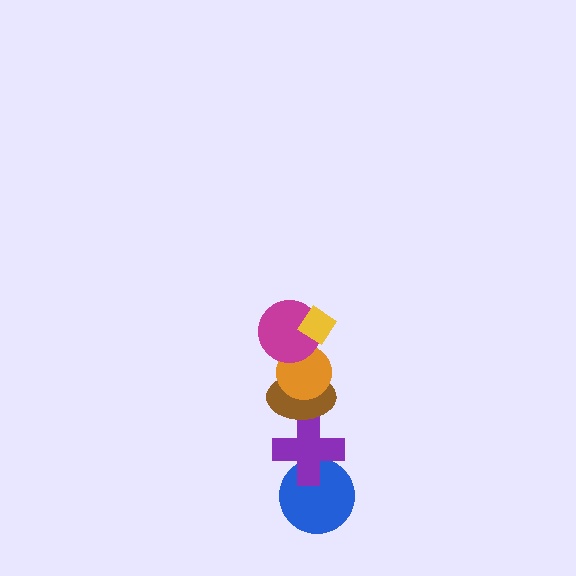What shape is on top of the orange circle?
The magenta circle is on top of the orange circle.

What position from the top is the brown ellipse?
The brown ellipse is 4th from the top.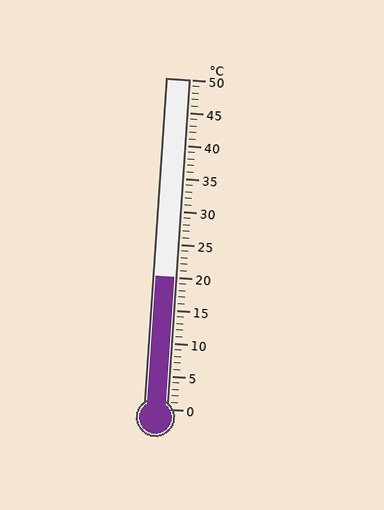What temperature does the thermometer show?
The thermometer shows approximately 20°C.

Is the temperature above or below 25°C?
The temperature is below 25°C.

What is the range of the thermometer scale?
The thermometer scale ranges from 0°C to 50°C.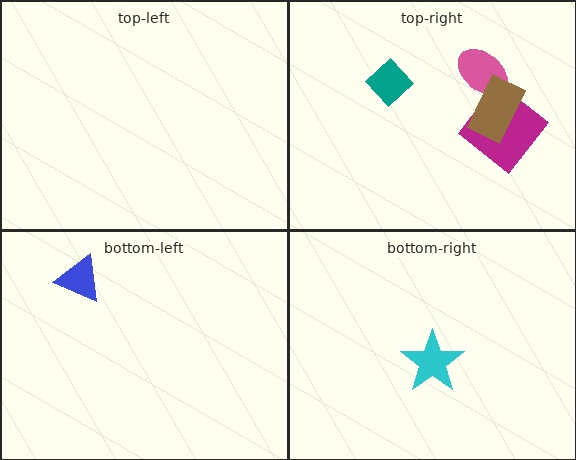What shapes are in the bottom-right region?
The cyan star.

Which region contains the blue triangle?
The bottom-left region.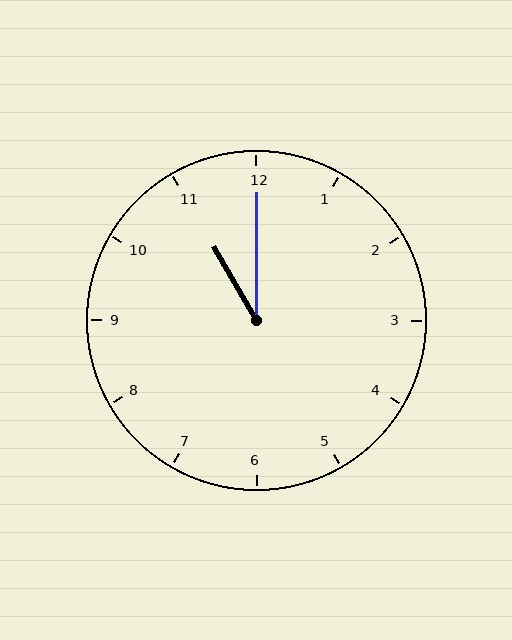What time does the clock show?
11:00.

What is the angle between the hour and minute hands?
Approximately 30 degrees.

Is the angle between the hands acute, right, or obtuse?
It is acute.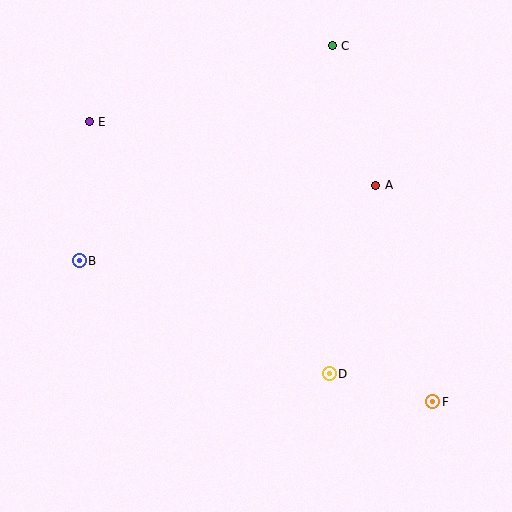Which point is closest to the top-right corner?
Point C is closest to the top-right corner.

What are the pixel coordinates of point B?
Point B is at (79, 261).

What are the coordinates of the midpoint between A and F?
The midpoint between A and F is at (404, 294).